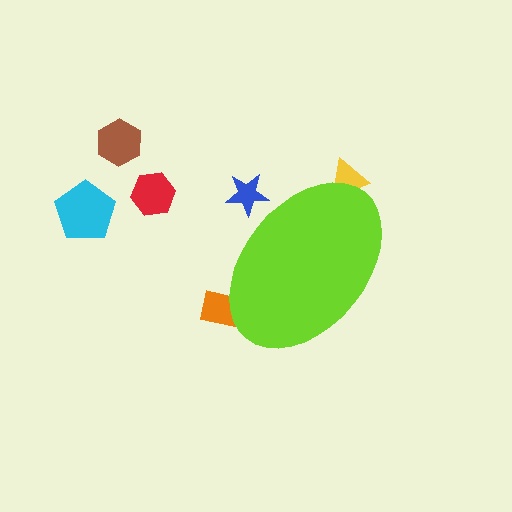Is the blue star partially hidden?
Yes, the blue star is partially hidden behind the lime ellipse.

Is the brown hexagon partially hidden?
No, the brown hexagon is fully visible.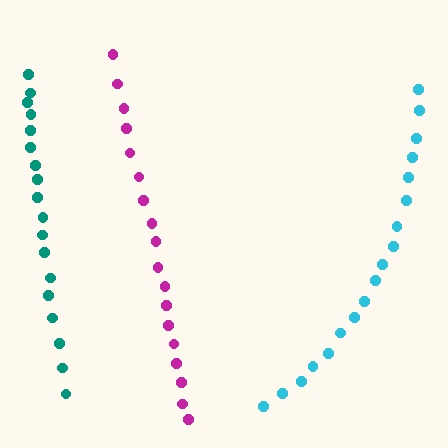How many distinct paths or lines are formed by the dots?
There are 3 distinct paths.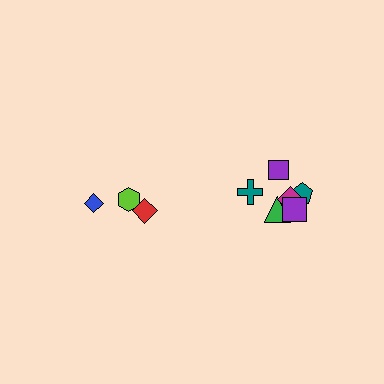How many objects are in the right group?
There are 6 objects.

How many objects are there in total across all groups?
There are 9 objects.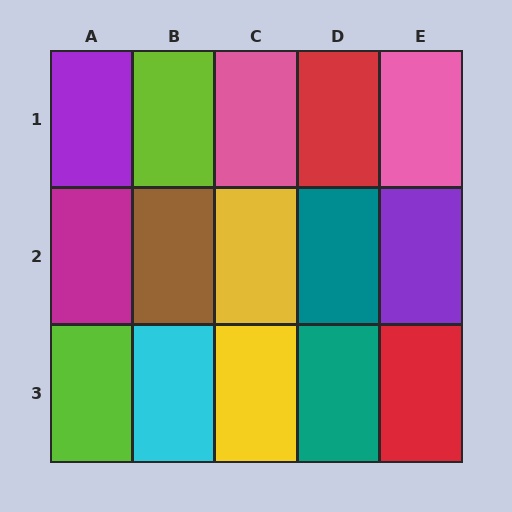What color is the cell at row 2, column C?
Yellow.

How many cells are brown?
1 cell is brown.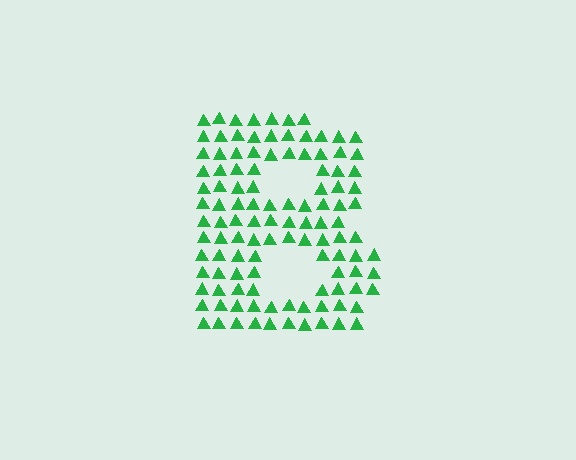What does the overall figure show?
The overall figure shows the letter B.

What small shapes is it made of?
It is made of small triangles.